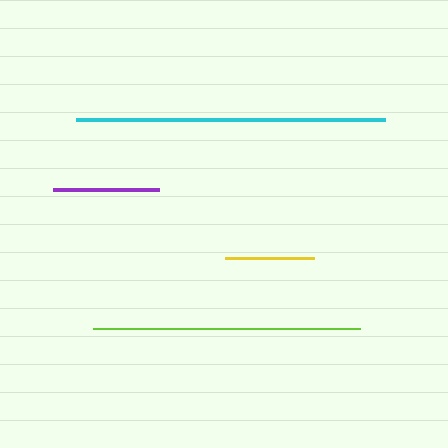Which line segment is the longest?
The cyan line is the longest at approximately 309 pixels.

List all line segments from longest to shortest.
From longest to shortest: cyan, lime, purple, yellow.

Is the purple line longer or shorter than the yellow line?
The purple line is longer than the yellow line.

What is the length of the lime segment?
The lime segment is approximately 267 pixels long.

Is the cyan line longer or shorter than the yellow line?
The cyan line is longer than the yellow line.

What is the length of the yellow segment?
The yellow segment is approximately 89 pixels long.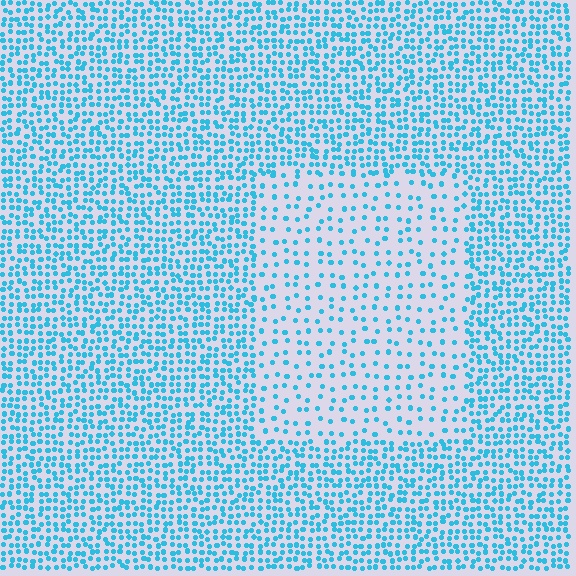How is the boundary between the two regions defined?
The boundary is defined by a change in element density (approximately 2.4x ratio). All elements are the same color, size, and shape.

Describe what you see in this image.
The image contains small cyan elements arranged at two different densities. A rectangle-shaped region is visible where the elements are less densely packed than the surrounding area.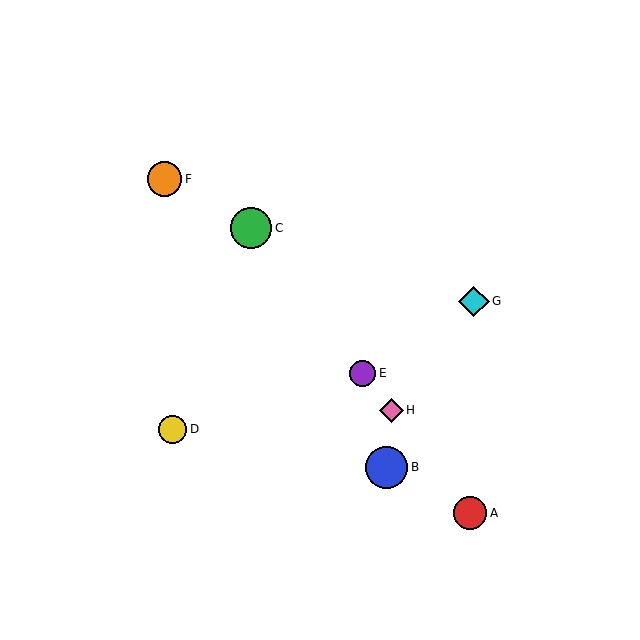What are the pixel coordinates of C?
Object C is at (251, 228).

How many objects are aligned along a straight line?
4 objects (A, C, E, H) are aligned along a straight line.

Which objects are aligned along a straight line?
Objects A, C, E, H are aligned along a straight line.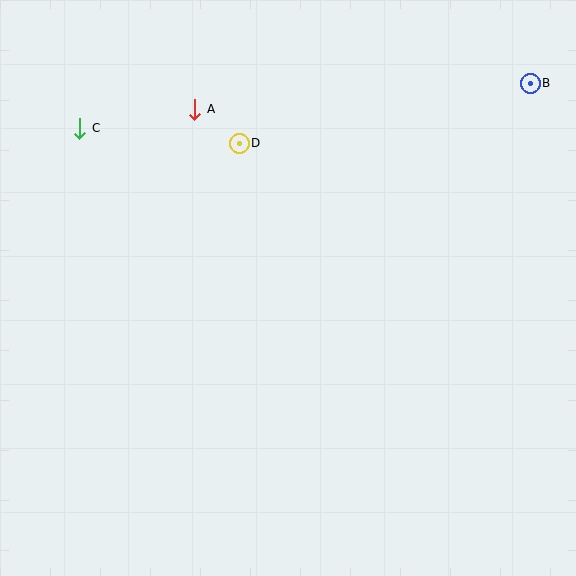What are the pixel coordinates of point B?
Point B is at (530, 83).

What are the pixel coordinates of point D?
Point D is at (239, 143).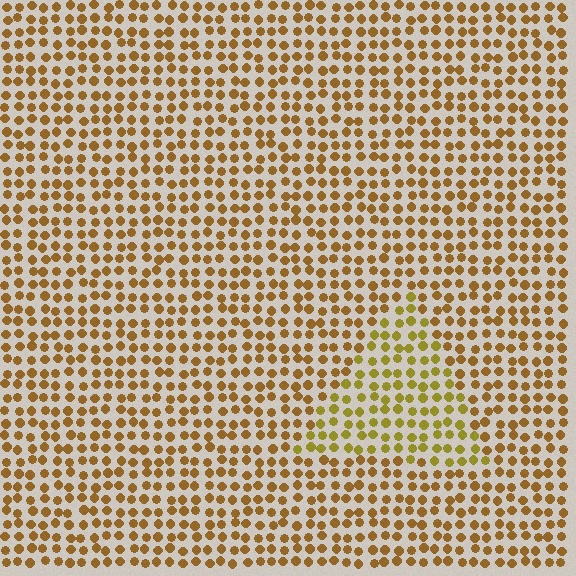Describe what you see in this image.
The image is filled with small brown elements in a uniform arrangement. A triangle-shaped region is visible where the elements are tinted to a slightly different hue, forming a subtle color boundary.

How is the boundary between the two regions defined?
The boundary is defined purely by a slight shift in hue (about 23 degrees). Spacing, size, and orientation are identical on both sides.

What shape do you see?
I see a triangle.